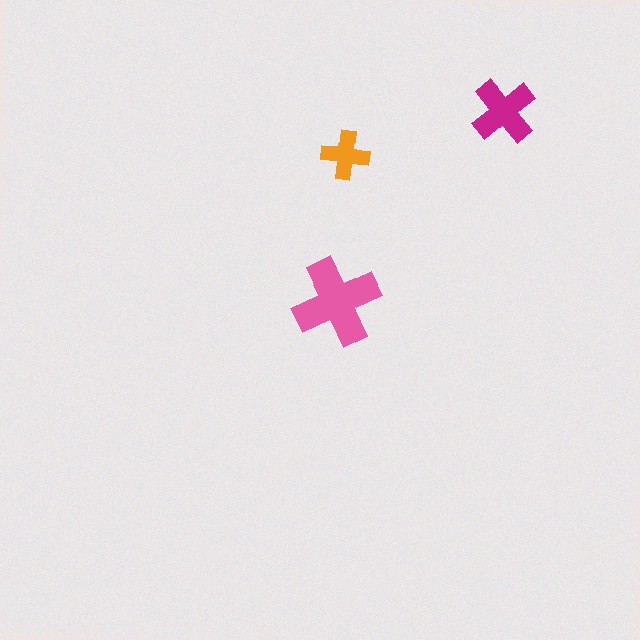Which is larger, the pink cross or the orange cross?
The pink one.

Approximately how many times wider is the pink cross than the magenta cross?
About 1.5 times wider.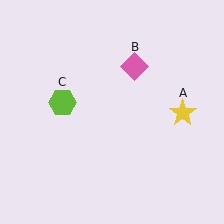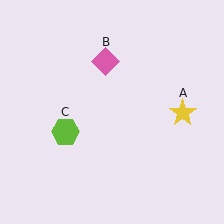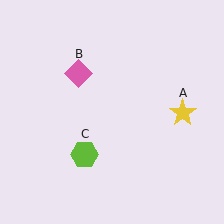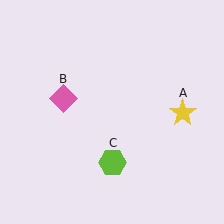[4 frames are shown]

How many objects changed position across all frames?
2 objects changed position: pink diamond (object B), lime hexagon (object C).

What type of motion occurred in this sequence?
The pink diamond (object B), lime hexagon (object C) rotated counterclockwise around the center of the scene.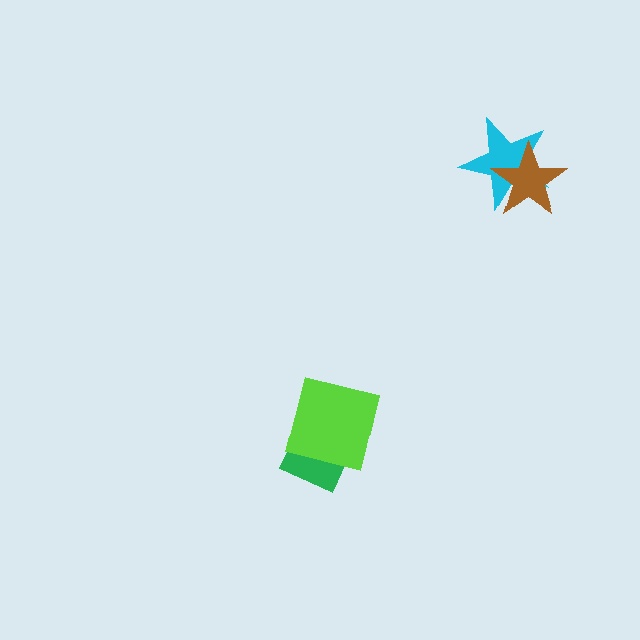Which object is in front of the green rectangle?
The lime square is in front of the green rectangle.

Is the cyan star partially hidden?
Yes, it is partially covered by another shape.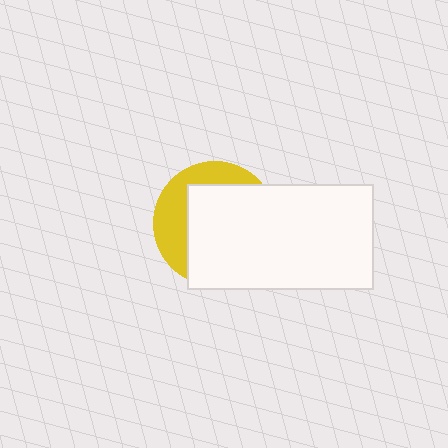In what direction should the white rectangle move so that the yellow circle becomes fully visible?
The white rectangle should move toward the lower-right. That is the shortest direction to clear the overlap and leave the yellow circle fully visible.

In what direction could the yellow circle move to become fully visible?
The yellow circle could move toward the upper-left. That would shift it out from behind the white rectangle entirely.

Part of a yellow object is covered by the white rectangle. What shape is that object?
It is a circle.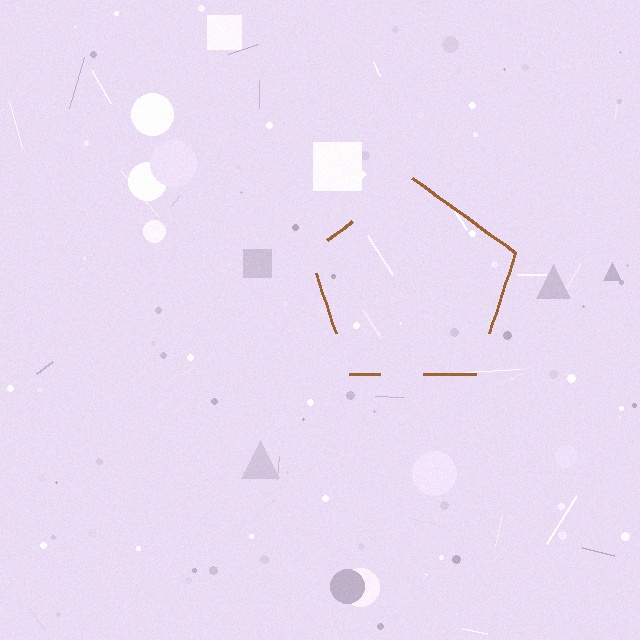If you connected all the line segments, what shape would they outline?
They would outline a pentagon.